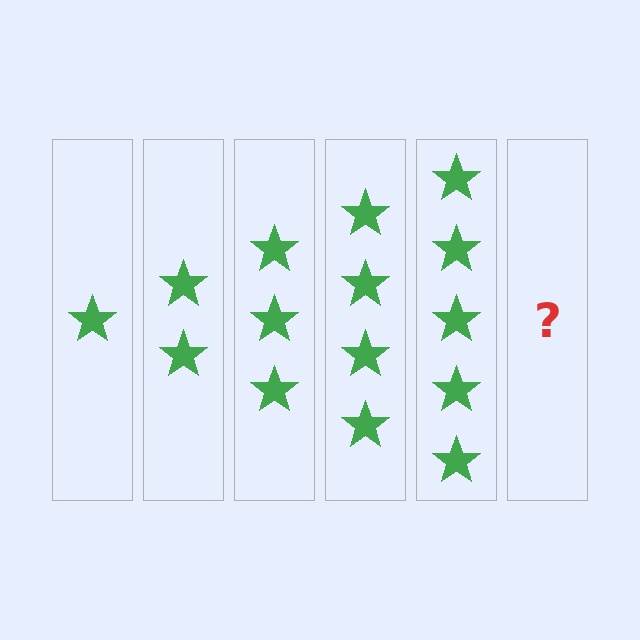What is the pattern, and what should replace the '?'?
The pattern is that each step adds one more star. The '?' should be 6 stars.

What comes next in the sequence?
The next element should be 6 stars.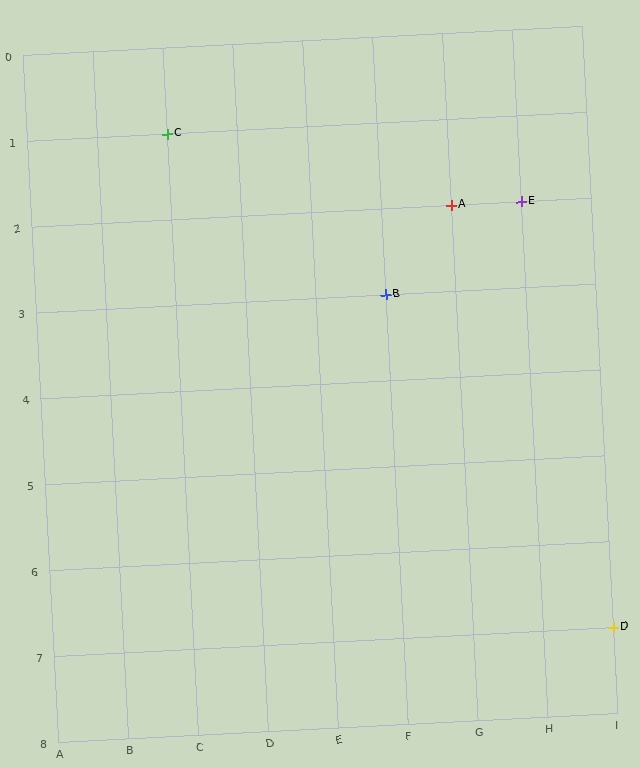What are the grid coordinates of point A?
Point A is at grid coordinates (G, 2).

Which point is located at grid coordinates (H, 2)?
Point E is at (H, 2).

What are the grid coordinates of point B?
Point B is at grid coordinates (F, 3).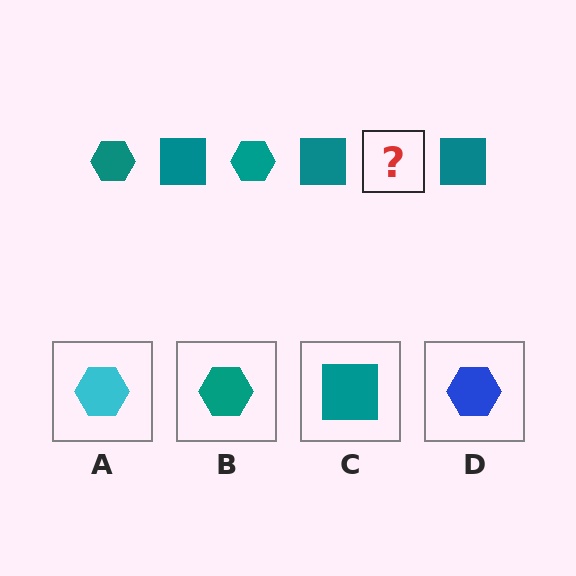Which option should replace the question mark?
Option B.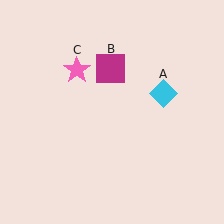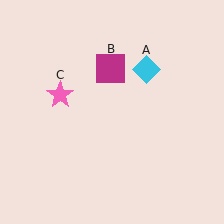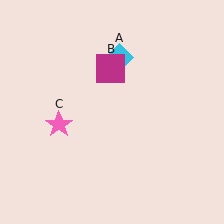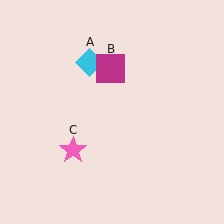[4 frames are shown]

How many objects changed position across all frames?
2 objects changed position: cyan diamond (object A), pink star (object C).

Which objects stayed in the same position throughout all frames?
Magenta square (object B) remained stationary.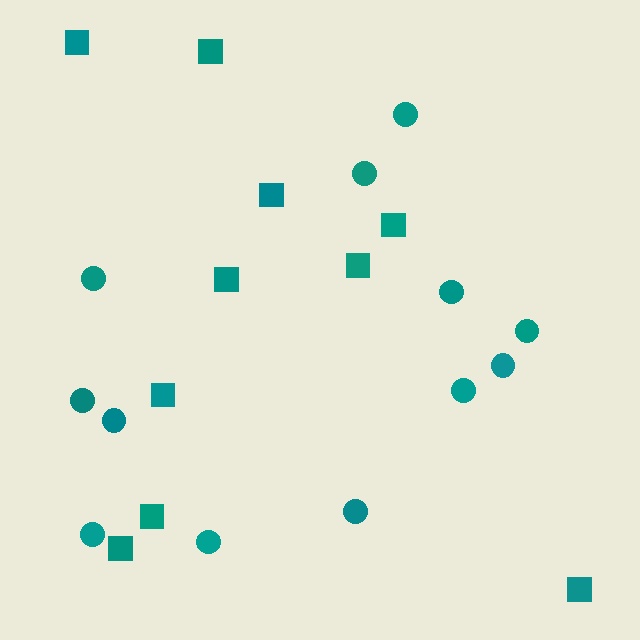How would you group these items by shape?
There are 2 groups: one group of squares (10) and one group of circles (12).